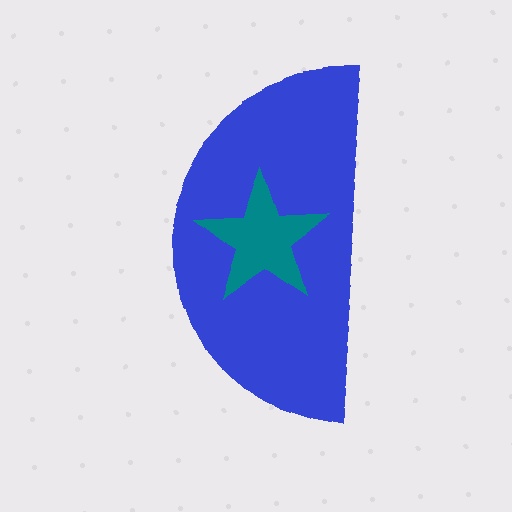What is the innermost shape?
The teal star.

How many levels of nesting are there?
2.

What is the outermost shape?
The blue semicircle.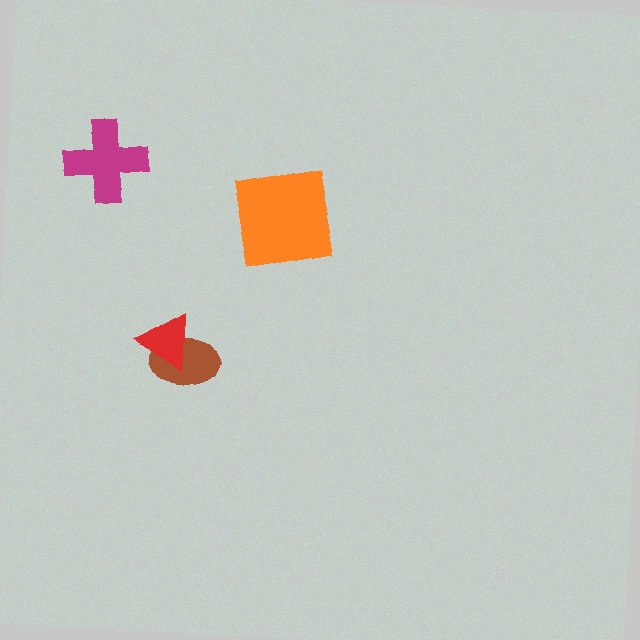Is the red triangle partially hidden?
No, no other shape covers it.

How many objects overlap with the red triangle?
1 object overlaps with the red triangle.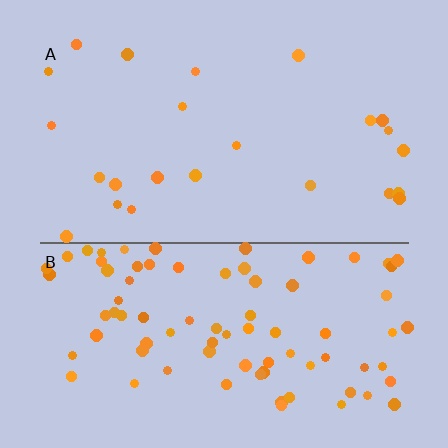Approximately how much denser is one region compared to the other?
Approximately 3.5× — region B over region A.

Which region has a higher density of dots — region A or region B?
B (the bottom).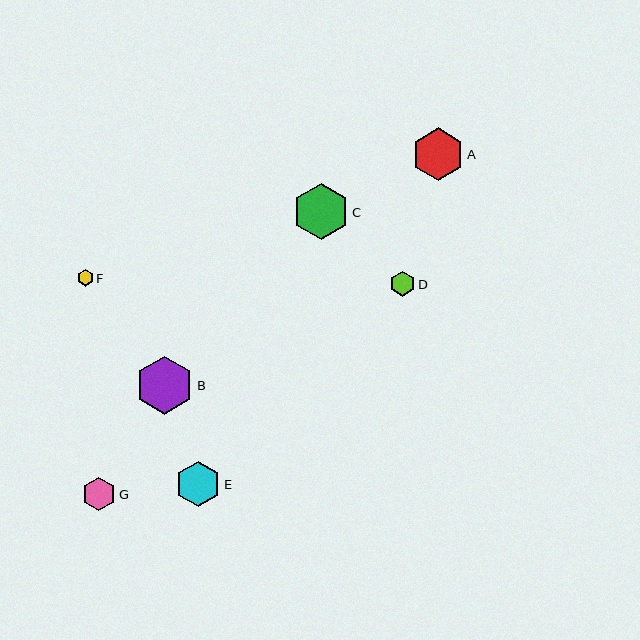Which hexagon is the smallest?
Hexagon F is the smallest with a size of approximately 16 pixels.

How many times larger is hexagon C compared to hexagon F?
Hexagon C is approximately 3.4 times the size of hexagon F.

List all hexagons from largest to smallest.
From largest to smallest: B, C, A, E, G, D, F.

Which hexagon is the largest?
Hexagon B is the largest with a size of approximately 58 pixels.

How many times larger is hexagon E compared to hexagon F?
Hexagon E is approximately 2.8 times the size of hexagon F.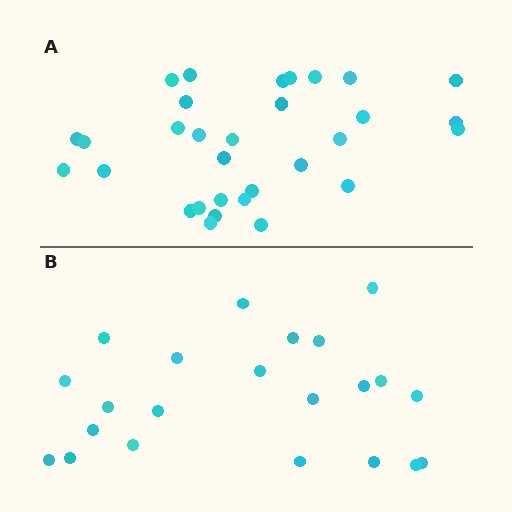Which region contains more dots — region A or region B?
Region A (the top region) has more dots.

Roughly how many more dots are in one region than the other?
Region A has roughly 8 or so more dots than region B.